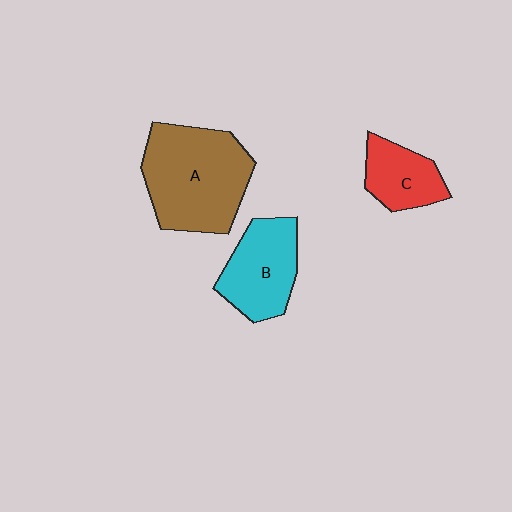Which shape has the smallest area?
Shape C (red).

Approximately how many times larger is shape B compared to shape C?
Approximately 1.4 times.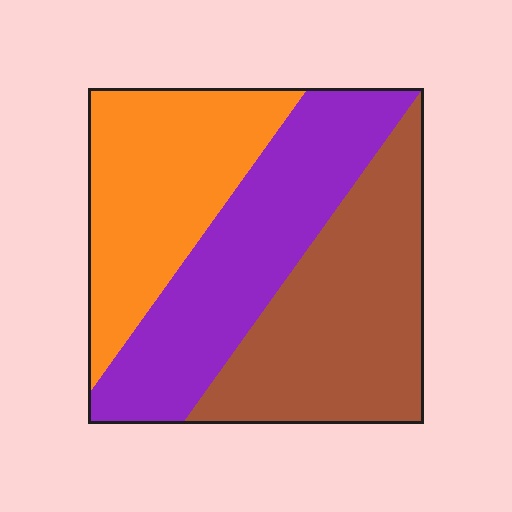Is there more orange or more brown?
Brown.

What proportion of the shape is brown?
Brown takes up about three eighths (3/8) of the shape.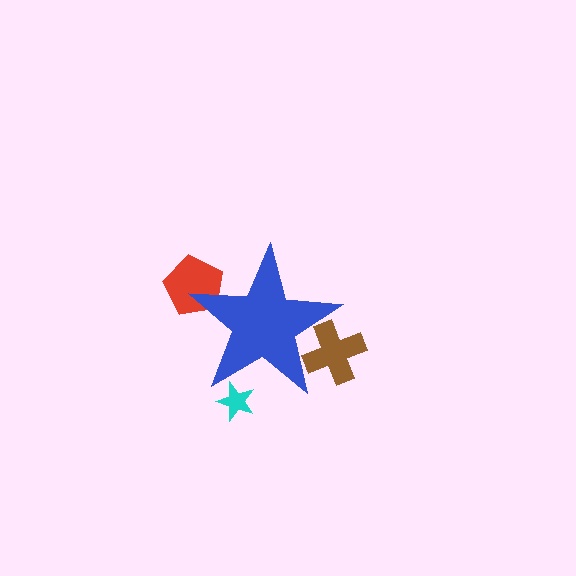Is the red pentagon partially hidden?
Yes, the red pentagon is partially hidden behind the blue star.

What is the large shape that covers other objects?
A blue star.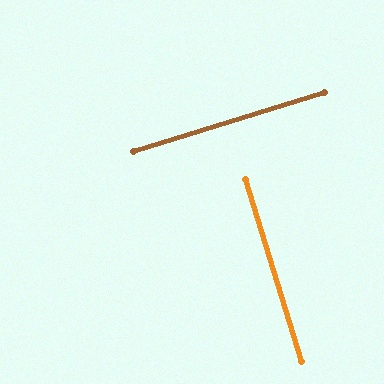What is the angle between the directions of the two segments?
Approximately 90 degrees.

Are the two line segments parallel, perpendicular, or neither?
Perpendicular — they meet at approximately 90°.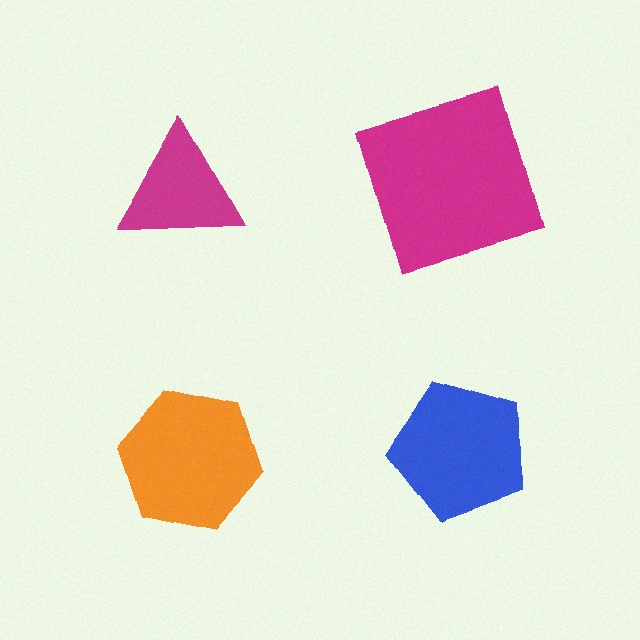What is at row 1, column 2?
A magenta square.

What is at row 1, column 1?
A magenta triangle.